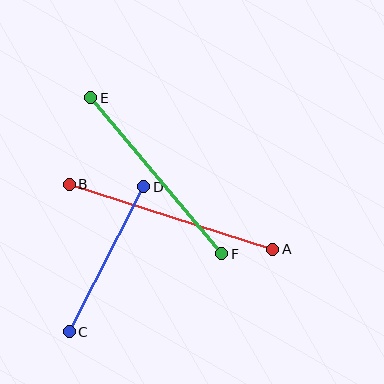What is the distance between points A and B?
The distance is approximately 213 pixels.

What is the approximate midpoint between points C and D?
The midpoint is at approximately (106, 259) pixels.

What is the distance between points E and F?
The distance is approximately 204 pixels.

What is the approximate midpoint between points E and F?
The midpoint is at approximately (156, 176) pixels.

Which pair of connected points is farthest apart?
Points A and B are farthest apart.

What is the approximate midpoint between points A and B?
The midpoint is at approximately (171, 217) pixels.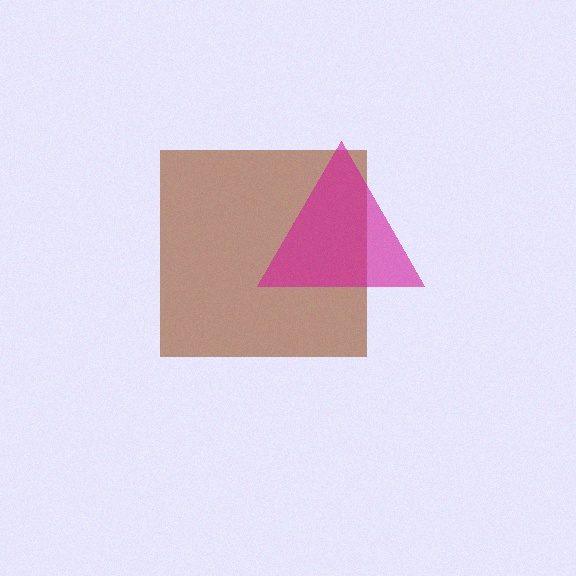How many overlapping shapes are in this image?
There are 2 overlapping shapes in the image.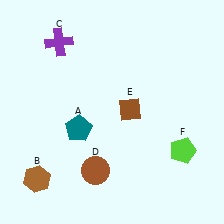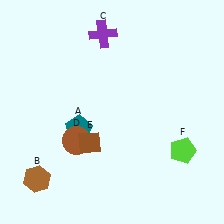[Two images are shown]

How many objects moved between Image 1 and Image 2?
3 objects moved between the two images.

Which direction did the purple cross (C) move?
The purple cross (C) moved right.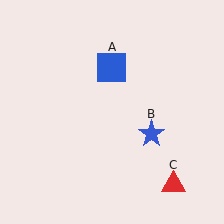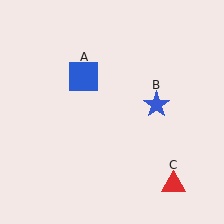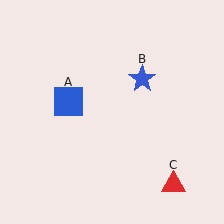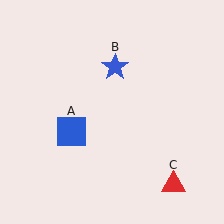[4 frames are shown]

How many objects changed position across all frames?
2 objects changed position: blue square (object A), blue star (object B).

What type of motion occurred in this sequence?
The blue square (object A), blue star (object B) rotated counterclockwise around the center of the scene.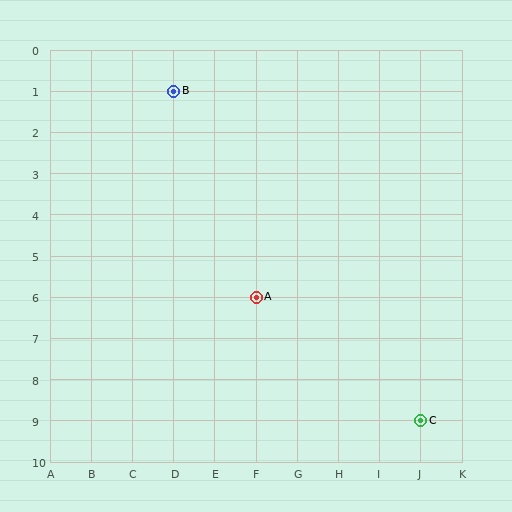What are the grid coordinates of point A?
Point A is at grid coordinates (F, 6).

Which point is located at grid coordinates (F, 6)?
Point A is at (F, 6).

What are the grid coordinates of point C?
Point C is at grid coordinates (J, 9).